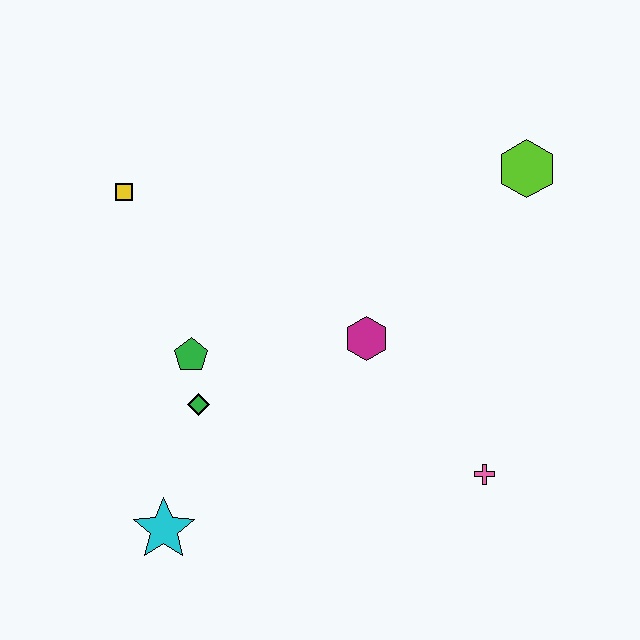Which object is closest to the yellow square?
The green pentagon is closest to the yellow square.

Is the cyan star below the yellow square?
Yes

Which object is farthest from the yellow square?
The pink cross is farthest from the yellow square.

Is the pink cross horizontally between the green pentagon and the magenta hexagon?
No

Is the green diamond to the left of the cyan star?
No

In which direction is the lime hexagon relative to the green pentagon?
The lime hexagon is to the right of the green pentagon.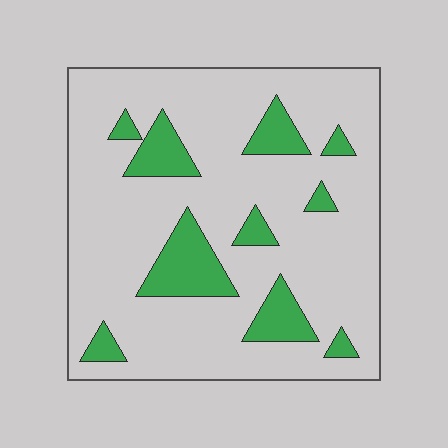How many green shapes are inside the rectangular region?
10.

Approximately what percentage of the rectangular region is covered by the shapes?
Approximately 15%.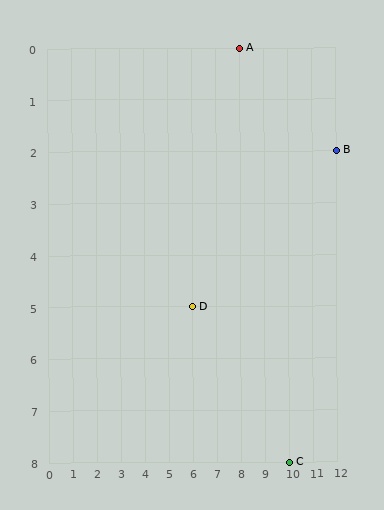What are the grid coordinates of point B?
Point B is at grid coordinates (12, 2).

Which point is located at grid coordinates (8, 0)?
Point A is at (8, 0).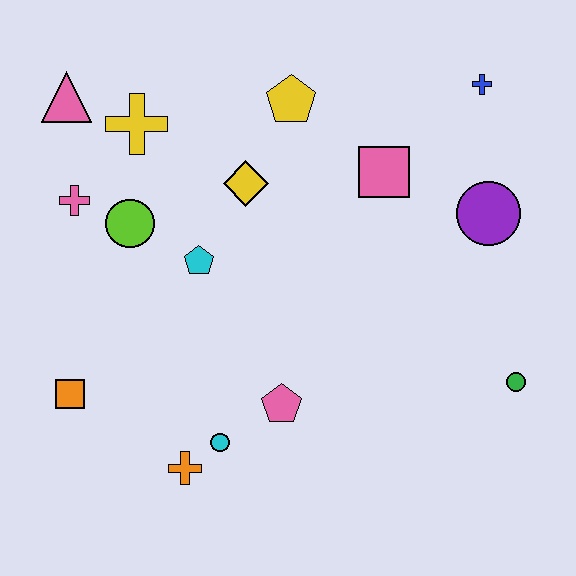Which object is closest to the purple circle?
The pink square is closest to the purple circle.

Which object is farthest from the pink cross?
The green circle is farthest from the pink cross.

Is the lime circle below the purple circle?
Yes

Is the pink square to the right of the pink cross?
Yes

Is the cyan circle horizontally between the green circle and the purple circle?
No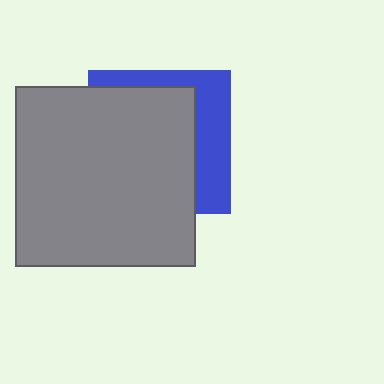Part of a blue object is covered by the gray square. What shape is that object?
It is a square.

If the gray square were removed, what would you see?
You would see the complete blue square.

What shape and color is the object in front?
The object in front is a gray square.